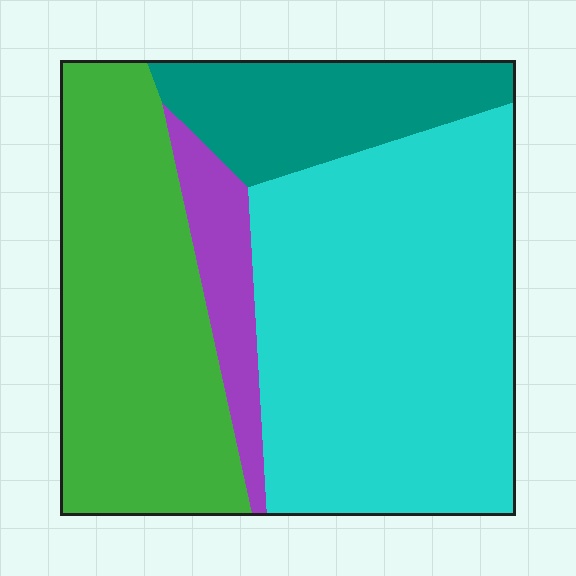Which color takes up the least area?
Purple, at roughly 10%.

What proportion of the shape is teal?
Teal covers roughly 15% of the shape.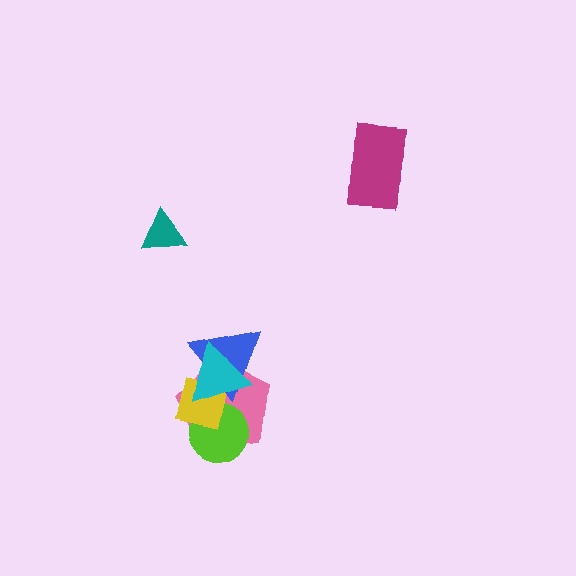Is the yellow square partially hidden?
Yes, it is partially covered by another shape.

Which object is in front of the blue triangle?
The cyan triangle is in front of the blue triangle.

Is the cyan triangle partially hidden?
No, no other shape covers it.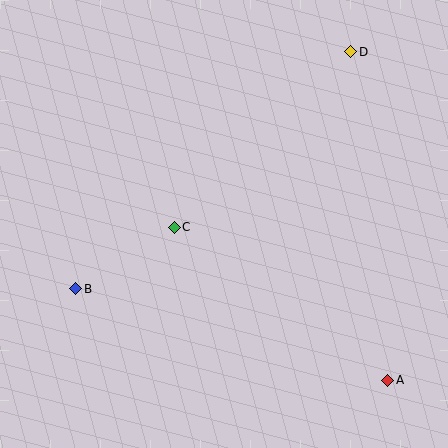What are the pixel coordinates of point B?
Point B is at (76, 289).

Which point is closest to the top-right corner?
Point D is closest to the top-right corner.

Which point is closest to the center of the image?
Point C at (174, 227) is closest to the center.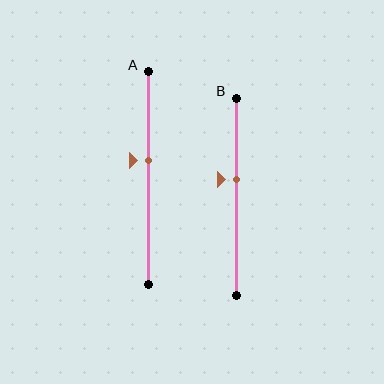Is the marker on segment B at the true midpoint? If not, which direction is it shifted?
No, the marker on segment B is shifted upward by about 9% of the segment length.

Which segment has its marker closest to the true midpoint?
Segment A has its marker closest to the true midpoint.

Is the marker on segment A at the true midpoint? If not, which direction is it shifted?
No, the marker on segment A is shifted upward by about 8% of the segment length.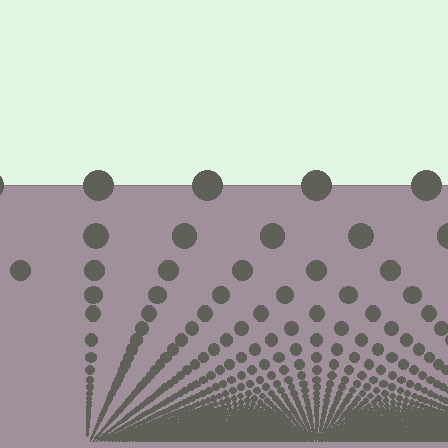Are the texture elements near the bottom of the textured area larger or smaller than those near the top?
Smaller. The gradient is inverted — elements near the bottom are smaller and denser.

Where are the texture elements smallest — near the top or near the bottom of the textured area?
Near the bottom.